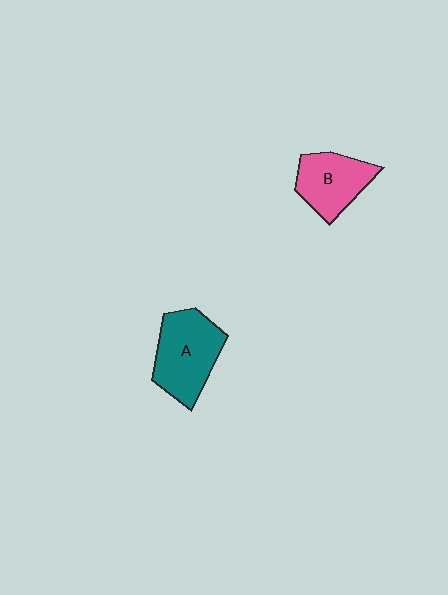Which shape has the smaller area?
Shape B (pink).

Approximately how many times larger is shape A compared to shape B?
Approximately 1.3 times.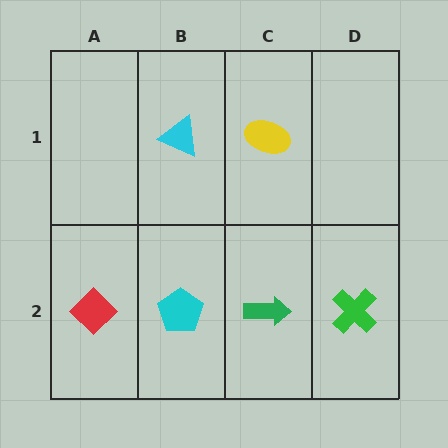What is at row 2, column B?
A cyan pentagon.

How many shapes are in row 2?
4 shapes.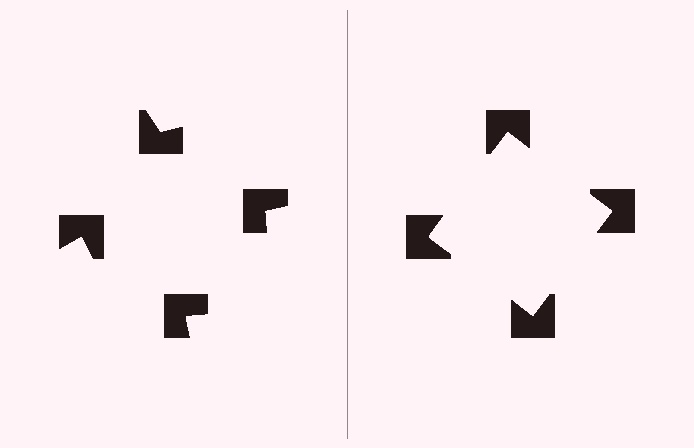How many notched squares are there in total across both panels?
8 — 4 on each side.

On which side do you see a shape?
An illusory square appears on the right side. On the left side the wedge cuts are rotated, so no coherent shape forms.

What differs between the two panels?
The notched squares are positioned identically on both sides; only the wedge orientations differ. On the right they align to a square; on the left they are misaligned.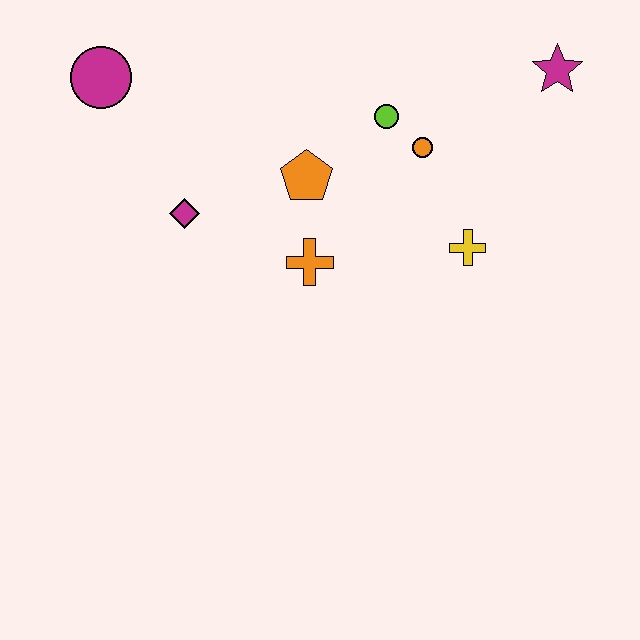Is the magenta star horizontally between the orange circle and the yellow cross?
No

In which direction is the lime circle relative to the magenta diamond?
The lime circle is to the right of the magenta diamond.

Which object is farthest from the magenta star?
The magenta circle is farthest from the magenta star.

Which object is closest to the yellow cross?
The orange circle is closest to the yellow cross.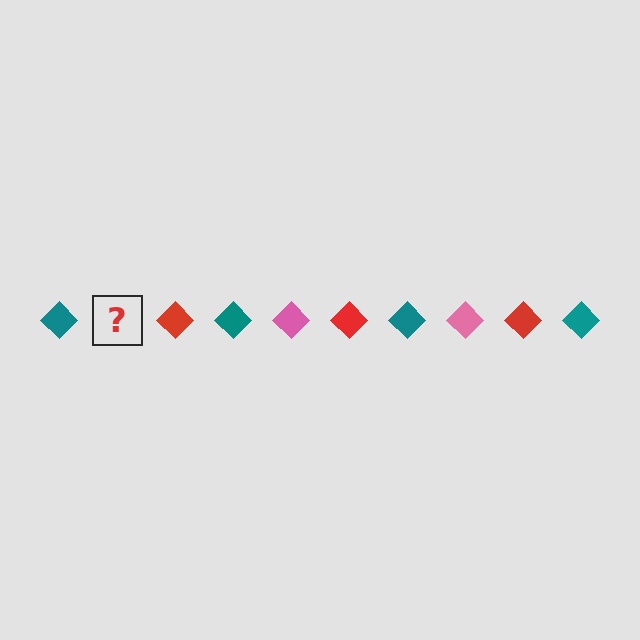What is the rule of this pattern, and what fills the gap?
The rule is that the pattern cycles through teal, pink, red diamonds. The gap should be filled with a pink diamond.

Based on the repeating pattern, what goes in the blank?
The blank should be a pink diamond.